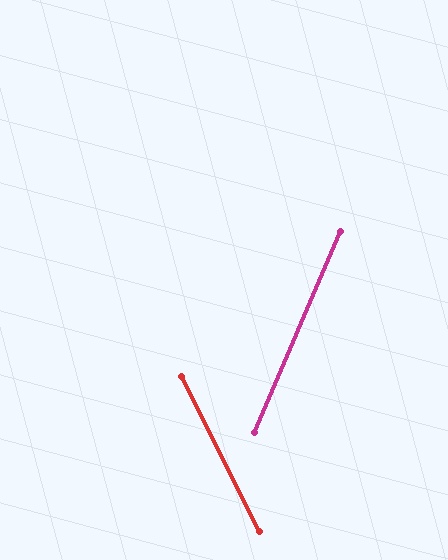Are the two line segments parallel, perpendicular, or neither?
Neither parallel nor perpendicular — they differ by about 50°.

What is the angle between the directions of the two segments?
Approximately 50 degrees.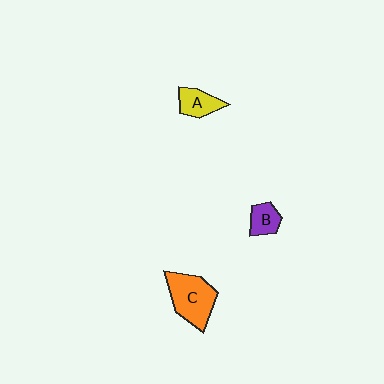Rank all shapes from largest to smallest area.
From largest to smallest: C (orange), A (yellow), B (purple).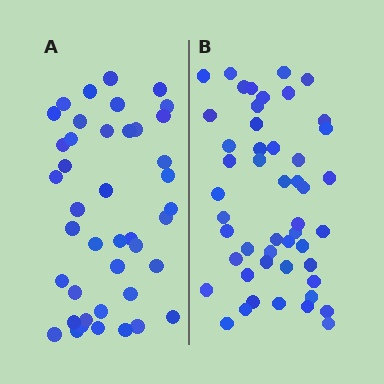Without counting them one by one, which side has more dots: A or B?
Region B (the right region) has more dots.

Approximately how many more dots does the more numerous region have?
Region B has roughly 8 or so more dots than region A.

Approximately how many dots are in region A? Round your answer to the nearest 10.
About 40 dots. (The exact count is 42, which rounds to 40.)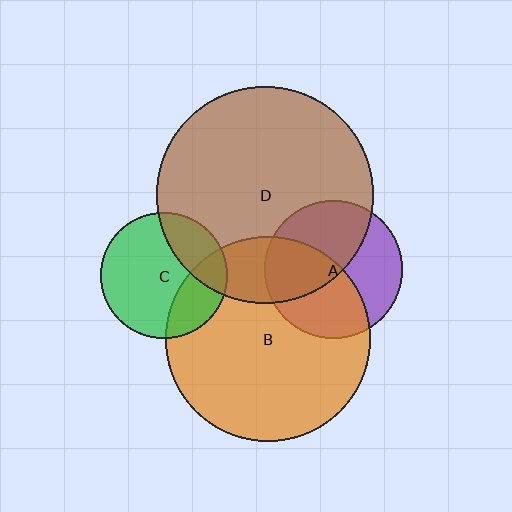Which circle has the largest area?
Circle D (brown).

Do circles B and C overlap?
Yes.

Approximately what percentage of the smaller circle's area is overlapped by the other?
Approximately 25%.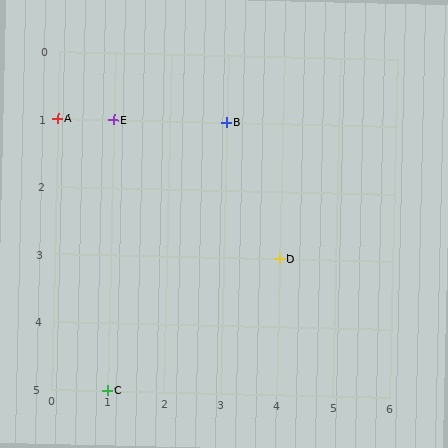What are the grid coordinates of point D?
Point D is at grid coordinates (4, 3).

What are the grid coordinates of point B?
Point B is at grid coordinates (3, 1).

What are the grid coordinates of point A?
Point A is at grid coordinates (0, 1).